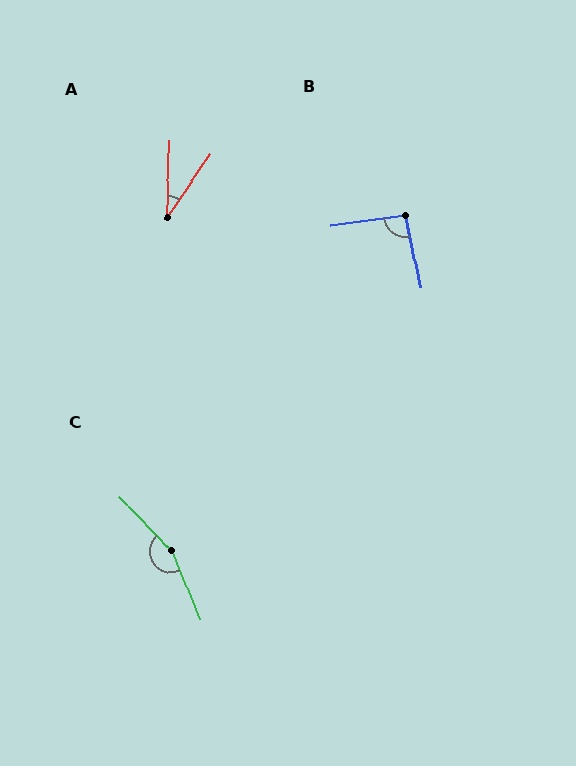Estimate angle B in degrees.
Approximately 94 degrees.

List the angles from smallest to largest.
A (32°), B (94°), C (158°).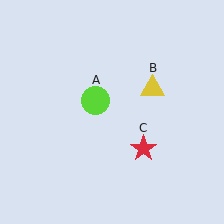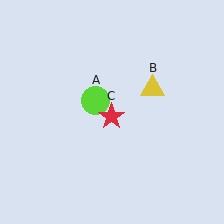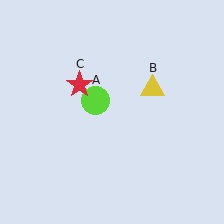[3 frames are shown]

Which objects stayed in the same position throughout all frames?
Lime circle (object A) and yellow triangle (object B) remained stationary.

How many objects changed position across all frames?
1 object changed position: red star (object C).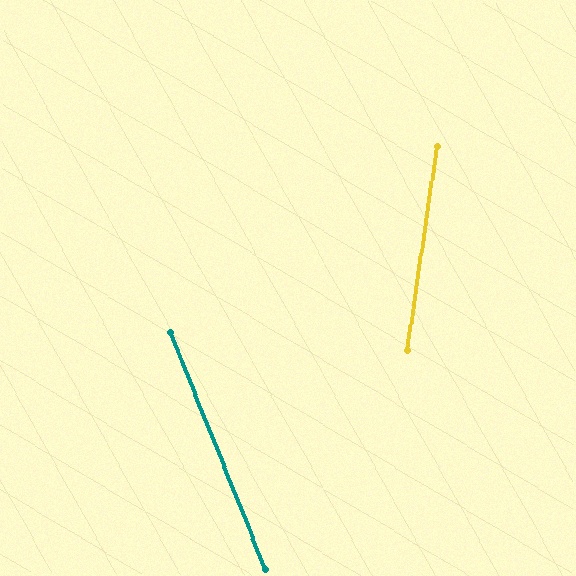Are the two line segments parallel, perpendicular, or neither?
Neither parallel nor perpendicular — they differ by about 30°.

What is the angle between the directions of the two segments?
Approximately 30 degrees.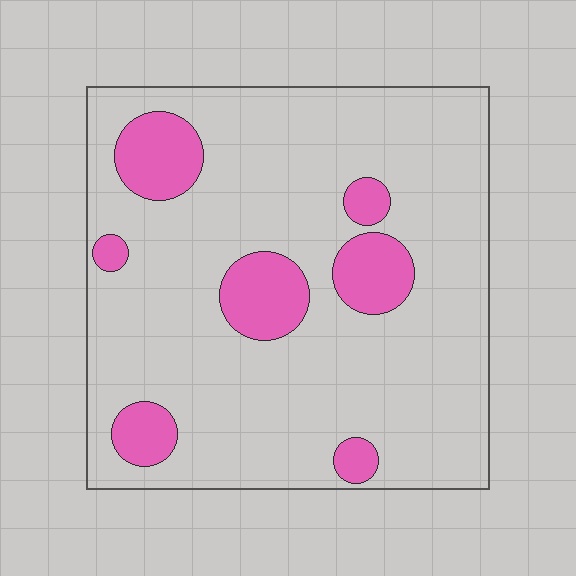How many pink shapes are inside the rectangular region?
7.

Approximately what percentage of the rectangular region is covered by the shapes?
Approximately 15%.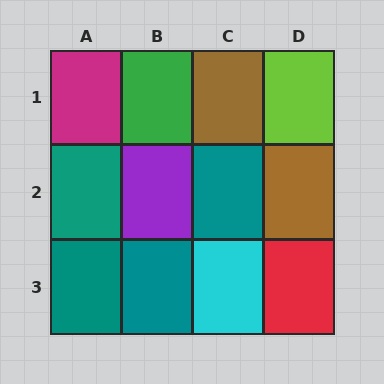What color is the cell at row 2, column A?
Teal.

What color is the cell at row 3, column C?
Cyan.